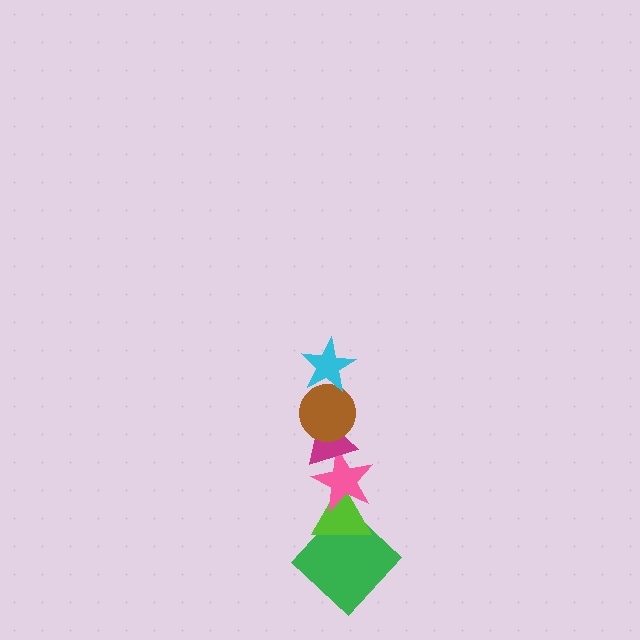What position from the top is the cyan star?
The cyan star is 1st from the top.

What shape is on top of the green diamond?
The lime triangle is on top of the green diamond.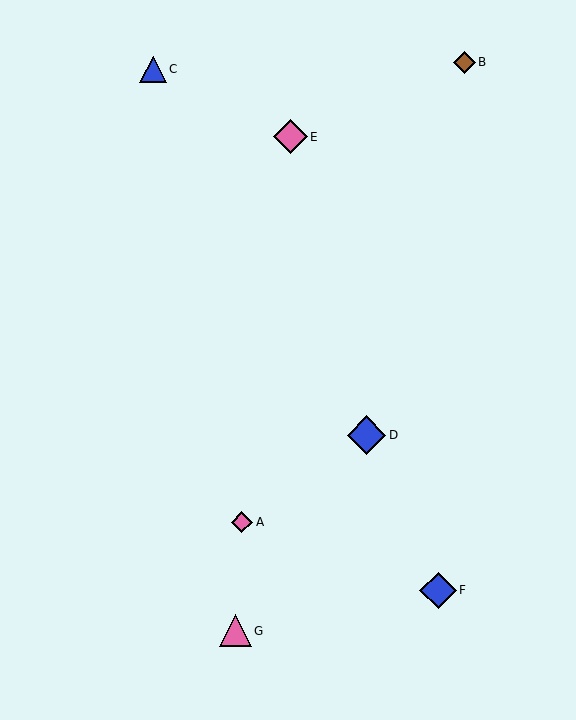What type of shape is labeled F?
Shape F is a blue diamond.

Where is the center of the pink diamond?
The center of the pink diamond is at (242, 522).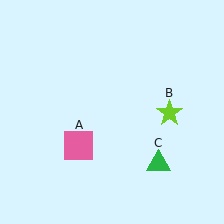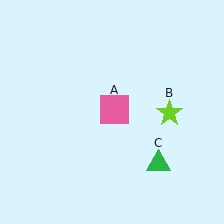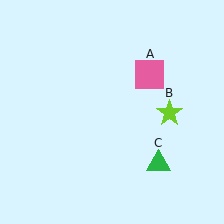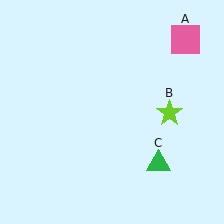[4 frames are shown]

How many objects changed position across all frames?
1 object changed position: pink square (object A).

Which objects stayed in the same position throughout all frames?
Lime star (object B) and green triangle (object C) remained stationary.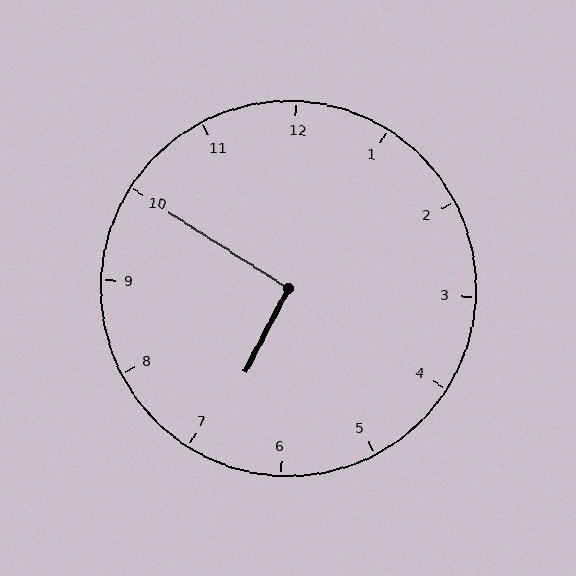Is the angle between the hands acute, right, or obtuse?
It is right.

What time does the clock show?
6:50.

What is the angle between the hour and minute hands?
Approximately 95 degrees.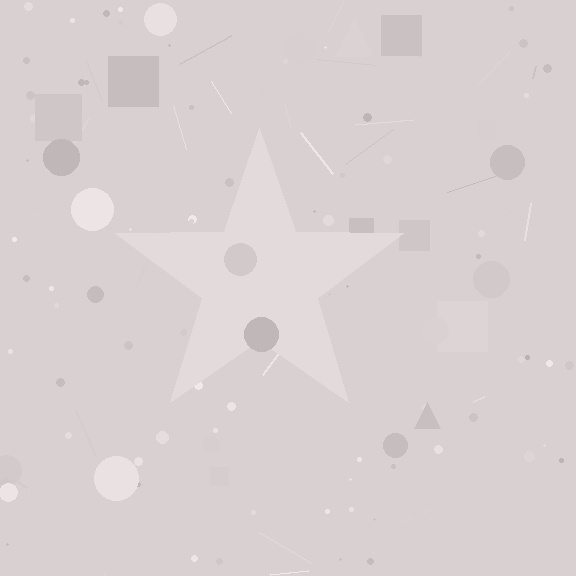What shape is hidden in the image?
A star is hidden in the image.